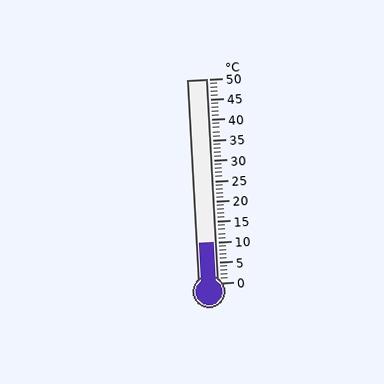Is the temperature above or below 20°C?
The temperature is below 20°C.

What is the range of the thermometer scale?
The thermometer scale ranges from 0°C to 50°C.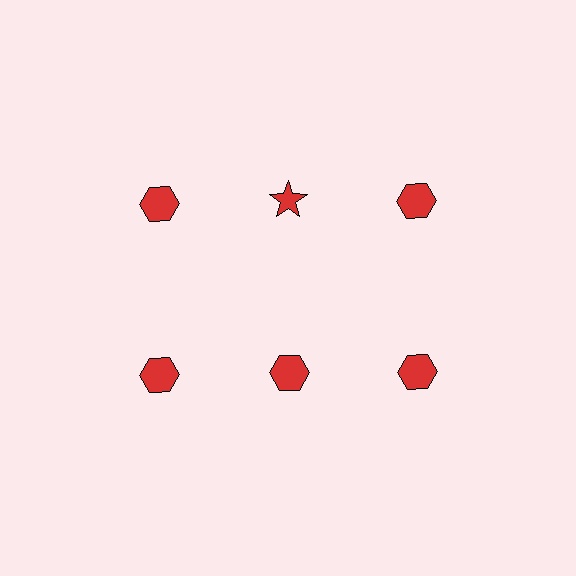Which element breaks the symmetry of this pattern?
The red star in the top row, second from left column breaks the symmetry. All other shapes are red hexagons.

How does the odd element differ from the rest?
It has a different shape: star instead of hexagon.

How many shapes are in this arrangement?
There are 6 shapes arranged in a grid pattern.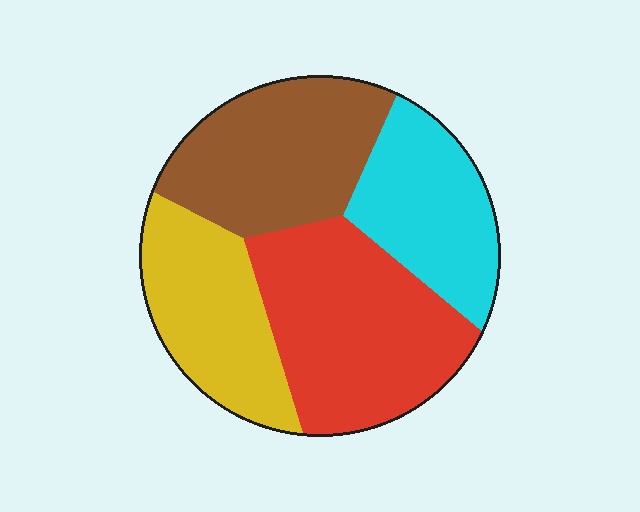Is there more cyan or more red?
Red.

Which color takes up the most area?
Red, at roughly 30%.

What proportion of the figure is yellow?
Yellow takes up about one fifth (1/5) of the figure.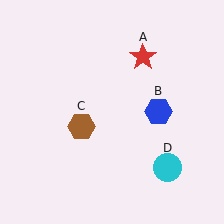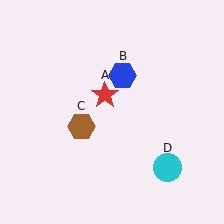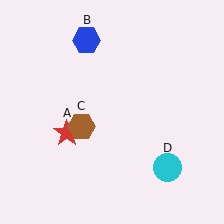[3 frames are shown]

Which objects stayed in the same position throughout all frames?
Brown hexagon (object C) and cyan circle (object D) remained stationary.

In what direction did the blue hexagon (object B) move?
The blue hexagon (object B) moved up and to the left.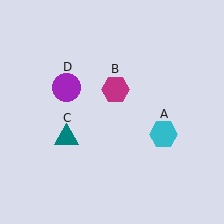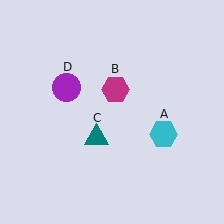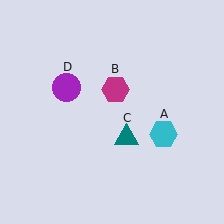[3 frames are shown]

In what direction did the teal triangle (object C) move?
The teal triangle (object C) moved right.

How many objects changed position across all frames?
1 object changed position: teal triangle (object C).